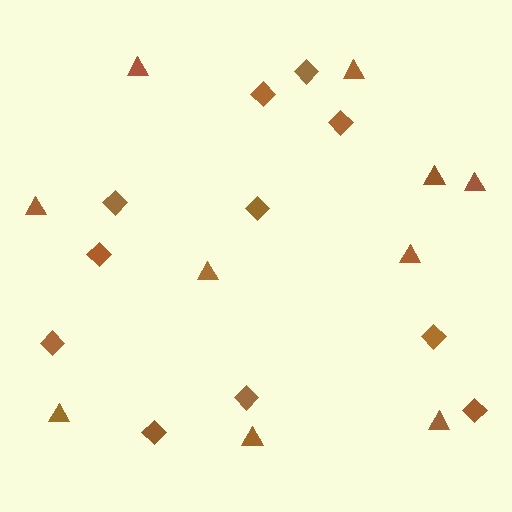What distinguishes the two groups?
There are 2 groups: one group of triangles (10) and one group of diamonds (11).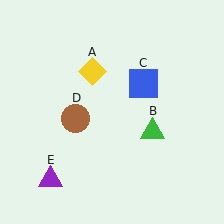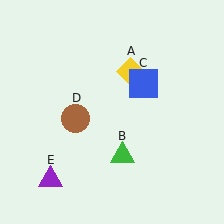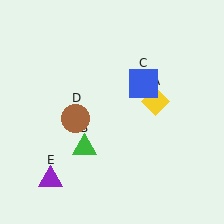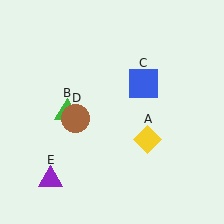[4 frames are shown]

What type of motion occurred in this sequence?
The yellow diamond (object A), green triangle (object B) rotated clockwise around the center of the scene.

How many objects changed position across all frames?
2 objects changed position: yellow diamond (object A), green triangle (object B).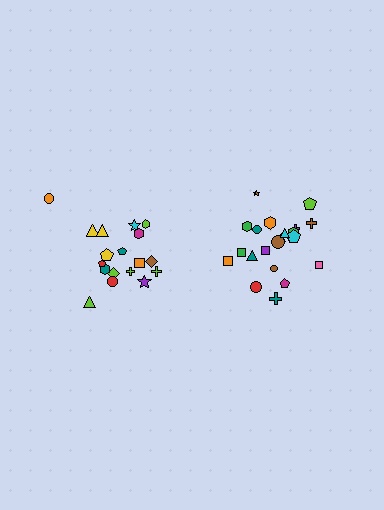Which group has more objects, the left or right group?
The right group.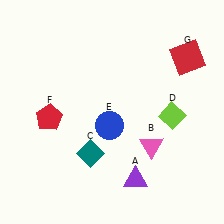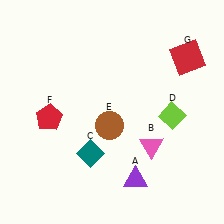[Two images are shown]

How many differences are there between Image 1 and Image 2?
There is 1 difference between the two images.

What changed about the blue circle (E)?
In Image 1, E is blue. In Image 2, it changed to brown.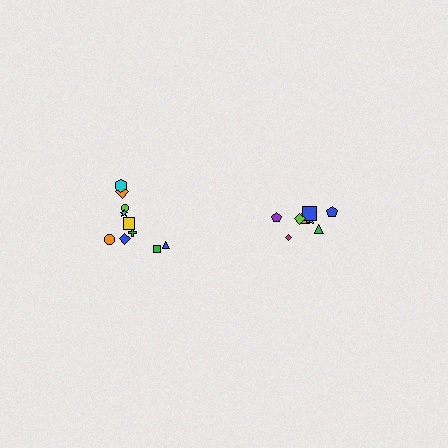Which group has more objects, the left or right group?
The left group.